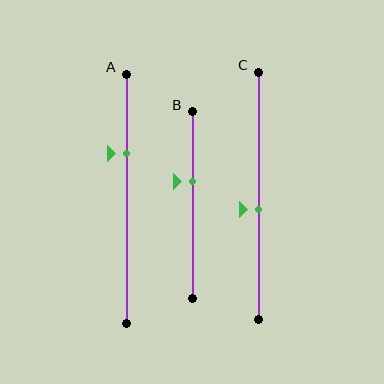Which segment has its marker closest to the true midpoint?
Segment C has its marker closest to the true midpoint.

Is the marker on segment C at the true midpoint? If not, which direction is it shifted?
No, the marker on segment C is shifted downward by about 5% of the segment length.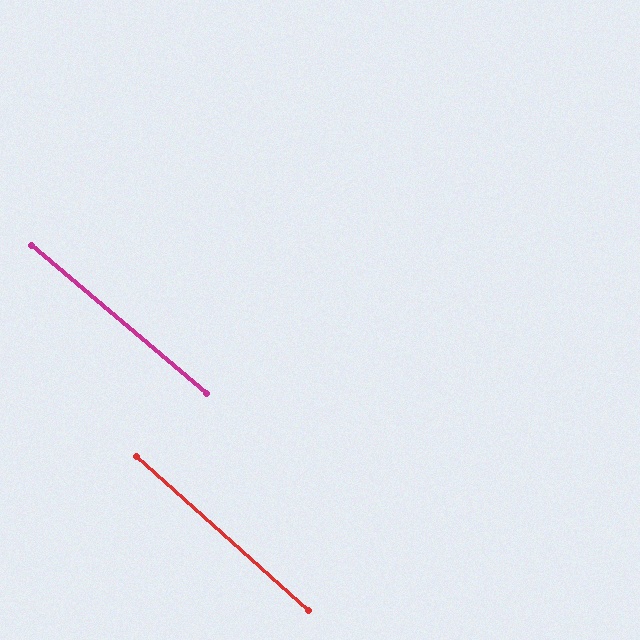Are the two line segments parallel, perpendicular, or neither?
Parallel — their directions differ by only 1.7°.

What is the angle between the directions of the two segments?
Approximately 2 degrees.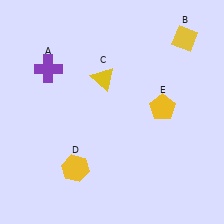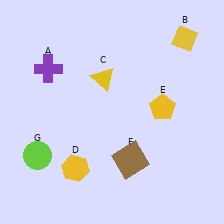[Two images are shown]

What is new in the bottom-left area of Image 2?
A lime circle (G) was added in the bottom-left area of Image 2.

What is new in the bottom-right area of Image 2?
A brown square (F) was added in the bottom-right area of Image 2.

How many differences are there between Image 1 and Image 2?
There are 2 differences between the two images.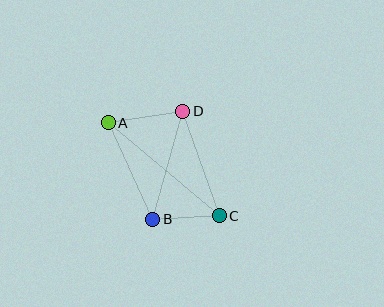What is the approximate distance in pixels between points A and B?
The distance between A and B is approximately 106 pixels.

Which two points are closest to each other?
Points B and C are closest to each other.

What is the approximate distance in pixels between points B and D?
The distance between B and D is approximately 112 pixels.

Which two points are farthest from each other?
Points A and C are farthest from each other.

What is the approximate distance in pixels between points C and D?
The distance between C and D is approximately 110 pixels.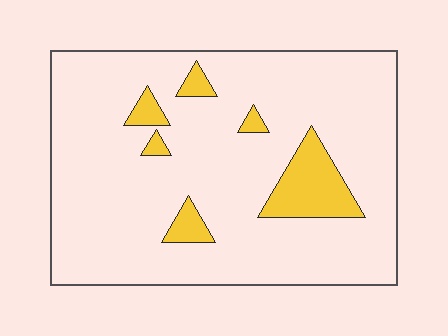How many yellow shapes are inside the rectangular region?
6.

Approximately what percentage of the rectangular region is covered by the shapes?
Approximately 10%.